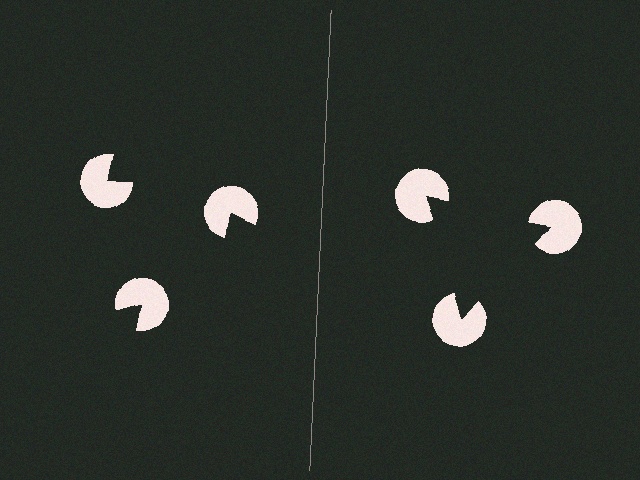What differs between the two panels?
The pac-man discs are positioned identically on both sides; only the wedge orientations differ. On the right they align to a triangle; on the left they are misaligned.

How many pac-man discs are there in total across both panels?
6 — 3 on each side.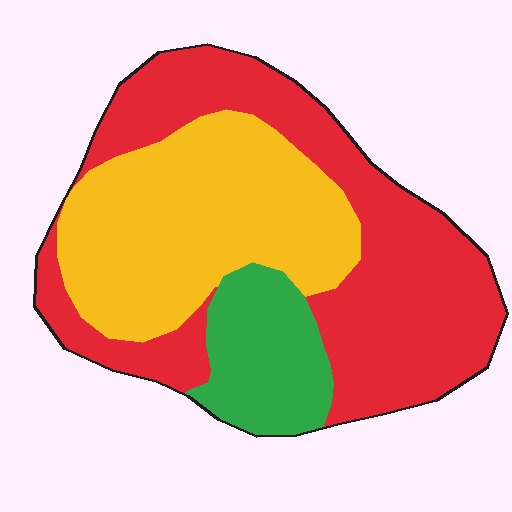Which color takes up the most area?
Red, at roughly 50%.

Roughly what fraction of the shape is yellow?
Yellow takes up between a quarter and a half of the shape.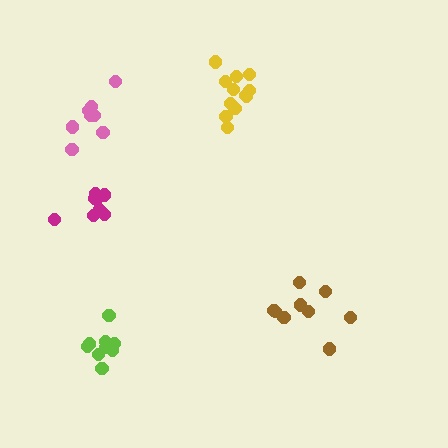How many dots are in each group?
Group 1: 9 dots, Group 2: 8 dots, Group 3: 9 dots, Group 4: 12 dots, Group 5: 9 dots (47 total).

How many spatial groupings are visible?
There are 5 spatial groupings.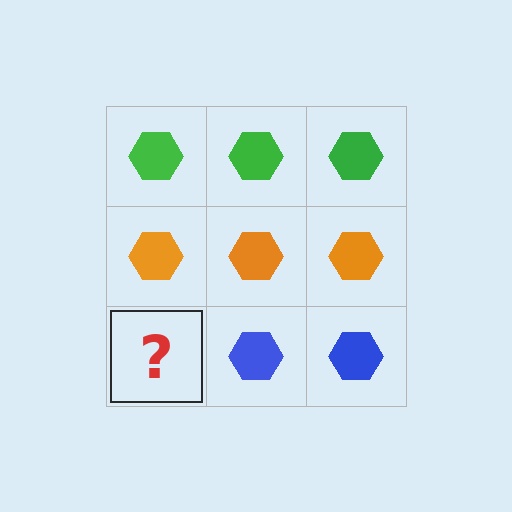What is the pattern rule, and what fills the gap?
The rule is that each row has a consistent color. The gap should be filled with a blue hexagon.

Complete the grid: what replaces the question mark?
The question mark should be replaced with a blue hexagon.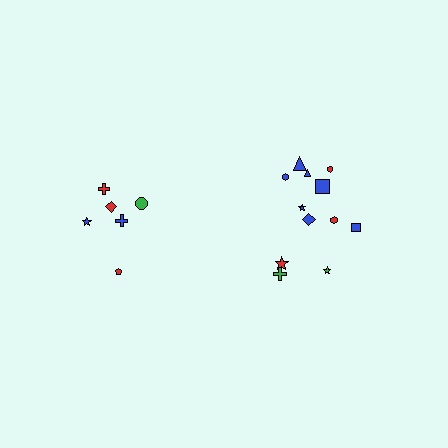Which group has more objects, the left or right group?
The right group.